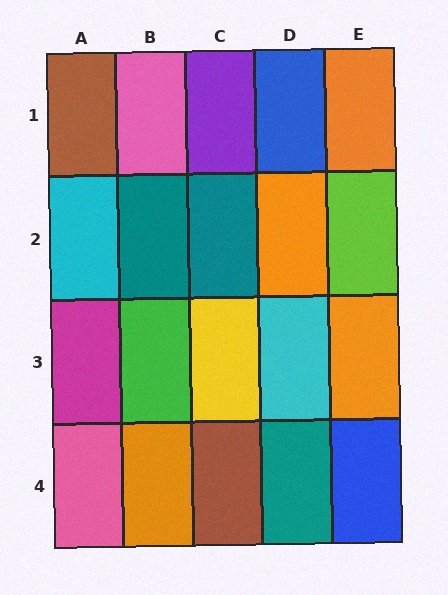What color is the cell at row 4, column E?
Blue.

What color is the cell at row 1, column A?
Brown.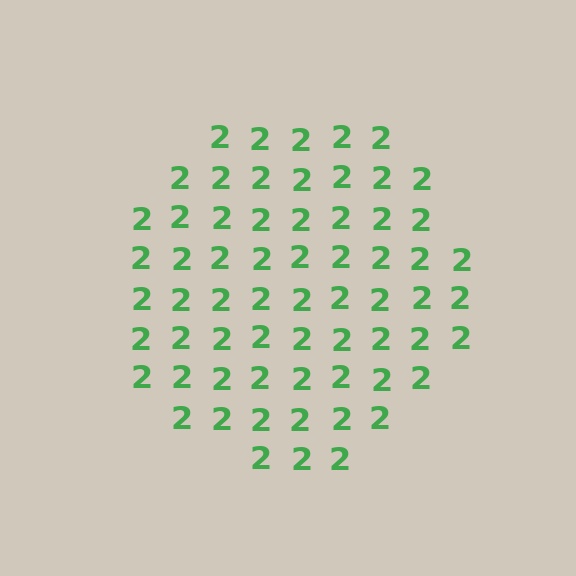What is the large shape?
The large shape is a circle.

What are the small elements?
The small elements are digit 2's.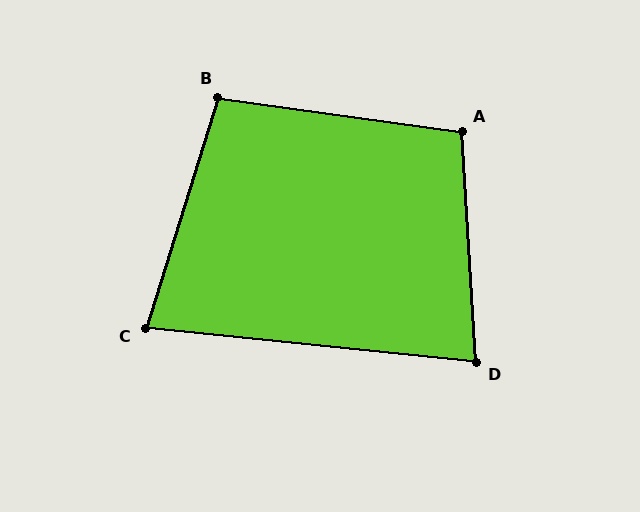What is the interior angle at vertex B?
Approximately 99 degrees (obtuse).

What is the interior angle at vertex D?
Approximately 81 degrees (acute).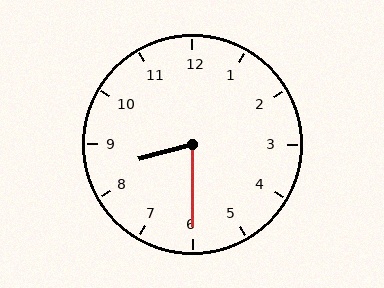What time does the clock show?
8:30.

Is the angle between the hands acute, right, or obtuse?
It is acute.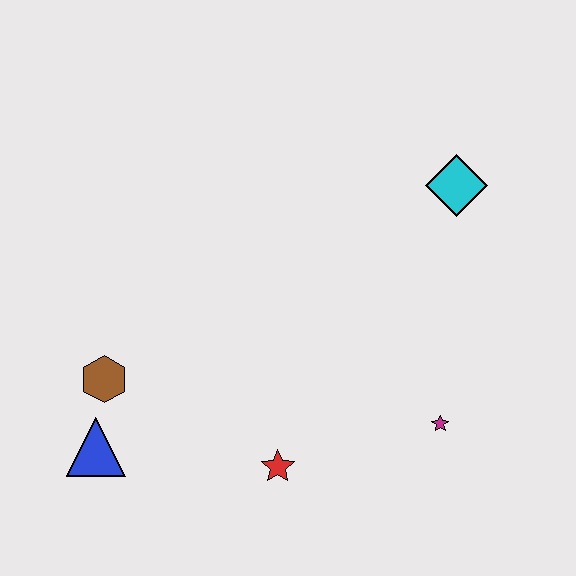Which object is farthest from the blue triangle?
The cyan diamond is farthest from the blue triangle.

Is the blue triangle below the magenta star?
Yes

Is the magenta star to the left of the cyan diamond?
Yes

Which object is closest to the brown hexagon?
The blue triangle is closest to the brown hexagon.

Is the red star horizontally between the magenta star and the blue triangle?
Yes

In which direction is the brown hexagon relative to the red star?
The brown hexagon is to the left of the red star.